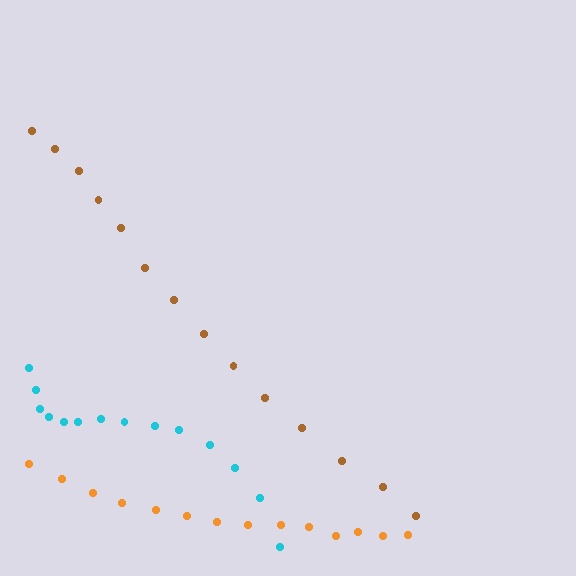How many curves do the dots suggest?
There are 3 distinct paths.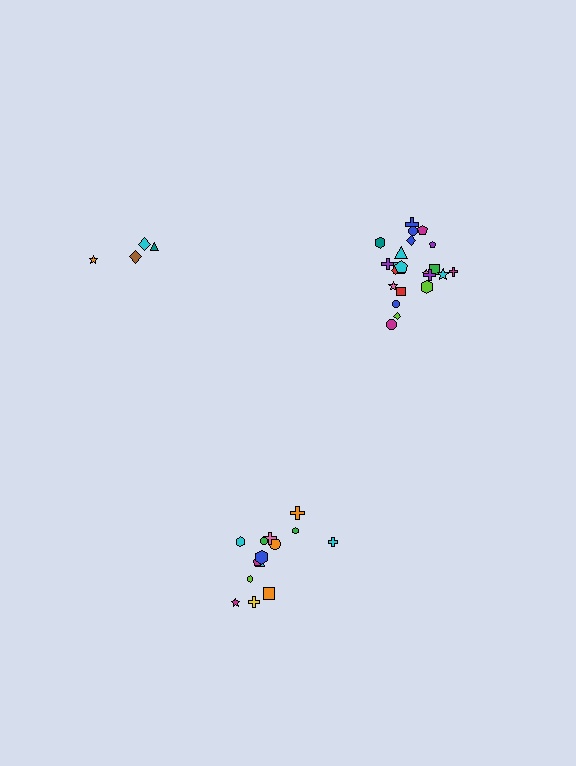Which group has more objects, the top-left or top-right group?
The top-right group.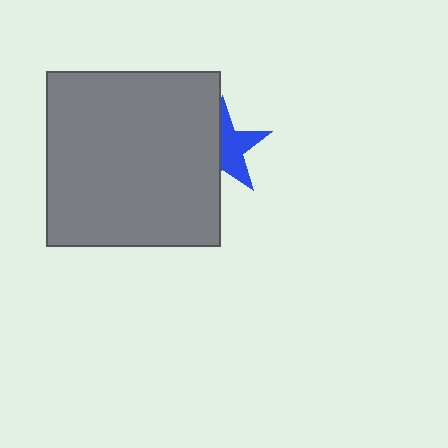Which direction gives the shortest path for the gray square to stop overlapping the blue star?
Moving left gives the shortest separation.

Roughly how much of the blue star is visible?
About half of it is visible (roughly 52%).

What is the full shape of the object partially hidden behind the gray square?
The partially hidden object is a blue star.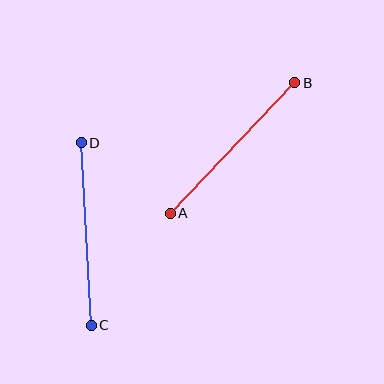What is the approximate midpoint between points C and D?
The midpoint is at approximately (86, 234) pixels.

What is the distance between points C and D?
The distance is approximately 182 pixels.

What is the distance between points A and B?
The distance is approximately 180 pixels.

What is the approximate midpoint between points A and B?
The midpoint is at approximately (232, 148) pixels.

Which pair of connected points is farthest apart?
Points C and D are farthest apart.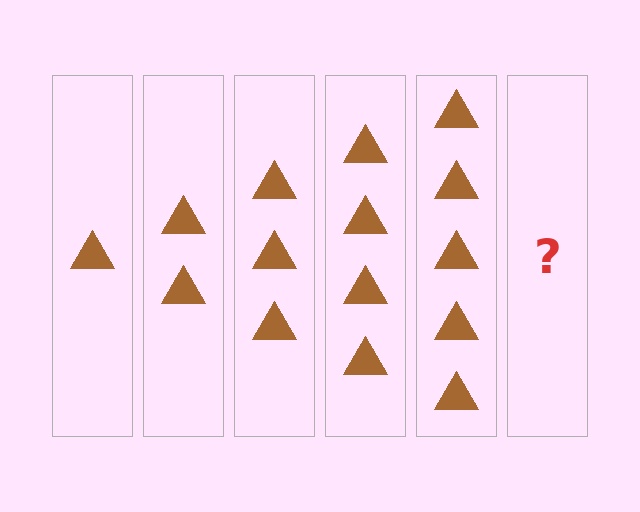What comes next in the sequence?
The next element should be 6 triangles.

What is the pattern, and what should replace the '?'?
The pattern is that each step adds one more triangle. The '?' should be 6 triangles.